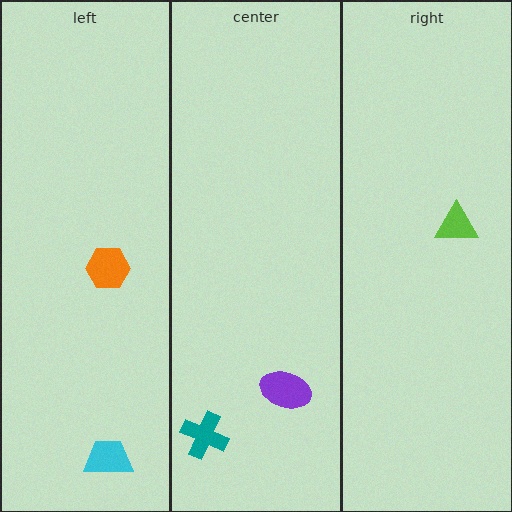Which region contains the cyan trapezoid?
The left region.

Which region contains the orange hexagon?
The left region.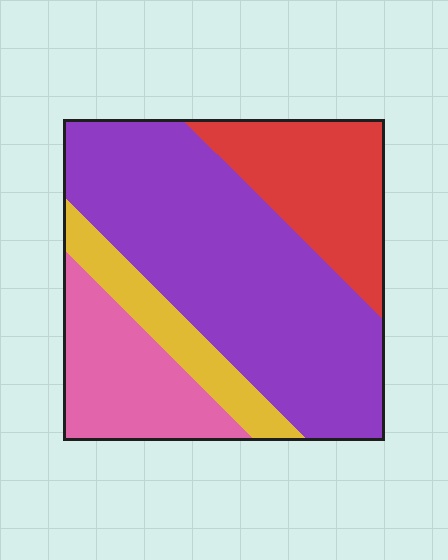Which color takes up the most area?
Purple, at roughly 50%.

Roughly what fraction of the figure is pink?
Pink covers about 20% of the figure.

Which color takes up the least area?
Yellow, at roughly 10%.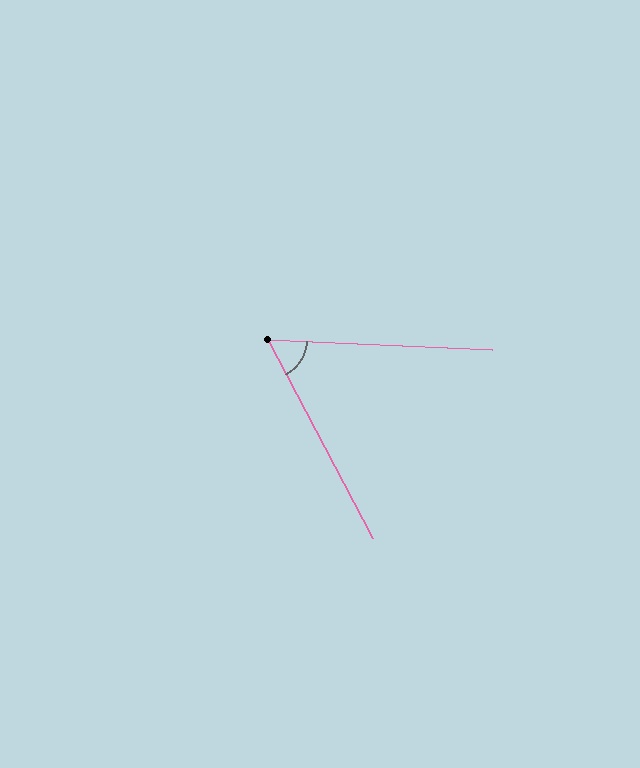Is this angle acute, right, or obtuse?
It is acute.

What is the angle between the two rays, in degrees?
Approximately 60 degrees.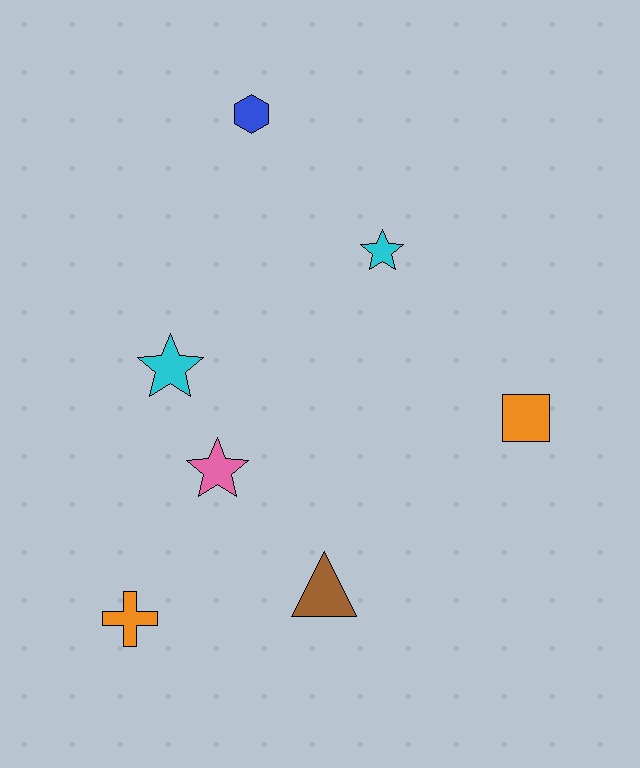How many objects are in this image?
There are 7 objects.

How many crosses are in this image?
There is 1 cross.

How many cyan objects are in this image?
There are 2 cyan objects.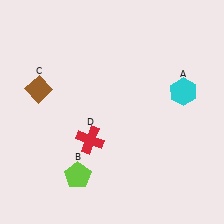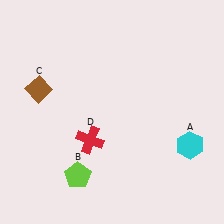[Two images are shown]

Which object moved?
The cyan hexagon (A) moved down.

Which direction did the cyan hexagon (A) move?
The cyan hexagon (A) moved down.